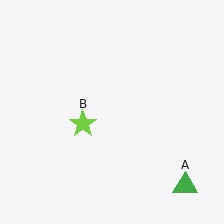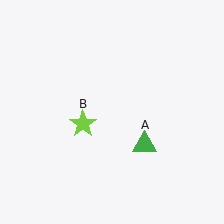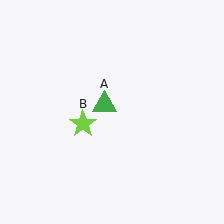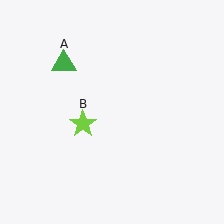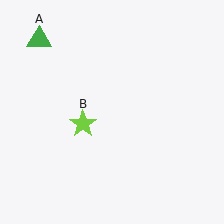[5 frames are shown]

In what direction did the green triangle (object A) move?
The green triangle (object A) moved up and to the left.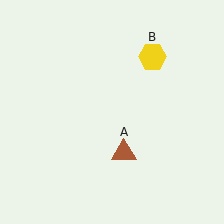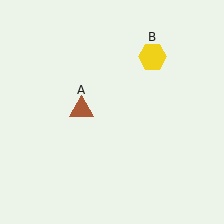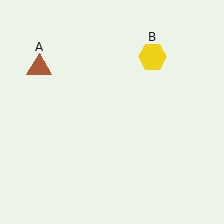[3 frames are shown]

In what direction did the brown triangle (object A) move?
The brown triangle (object A) moved up and to the left.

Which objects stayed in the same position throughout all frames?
Yellow hexagon (object B) remained stationary.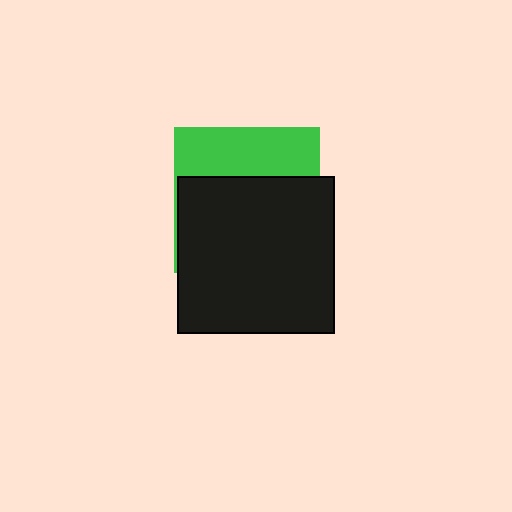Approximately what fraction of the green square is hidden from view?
Roughly 65% of the green square is hidden behind the black square.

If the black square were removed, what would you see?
You would see the complete green square.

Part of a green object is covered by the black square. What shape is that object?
It is a square.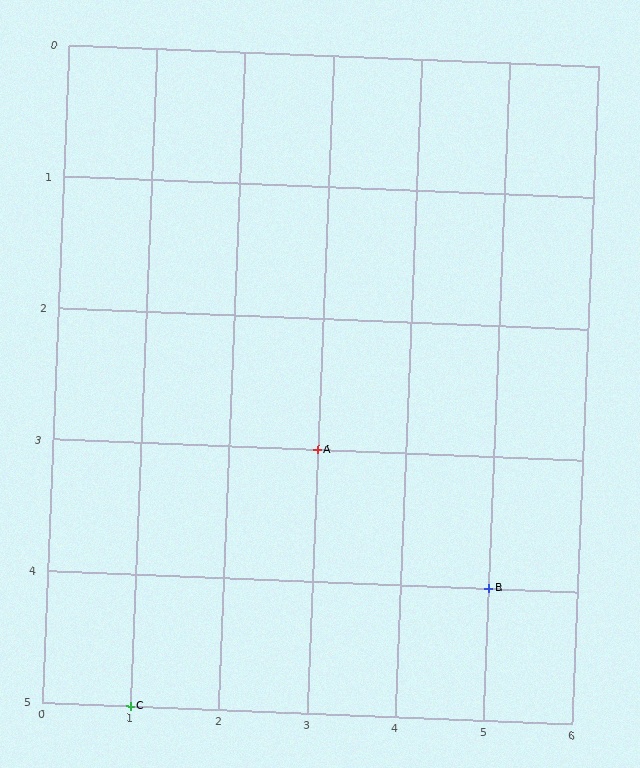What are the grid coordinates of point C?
Point C is at grid coordinates (1, 5).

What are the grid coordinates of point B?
Point B is at grid coordinates (5, 4).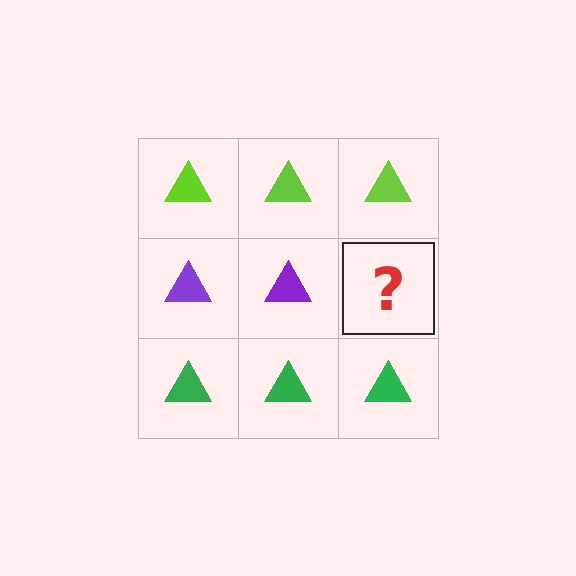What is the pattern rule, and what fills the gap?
The rule is that each row has a consistent color. The gap should be filled with a purple triangle.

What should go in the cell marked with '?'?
The missing cell should contain a purple triangle.